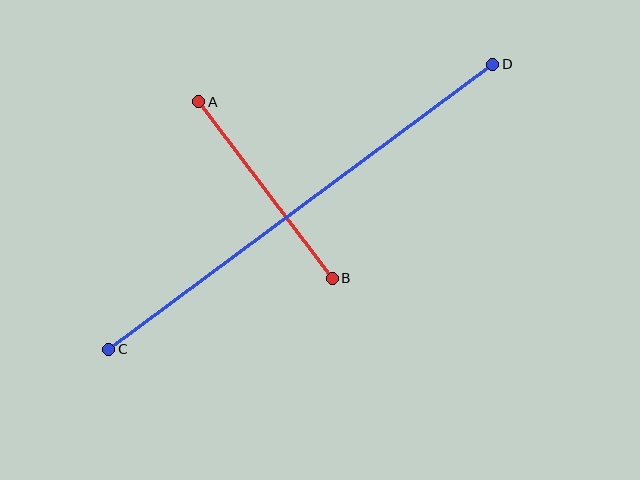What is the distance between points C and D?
The distance is approximately 478 pixels.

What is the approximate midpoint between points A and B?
The midpoint is at approximately (266, 190) pixels.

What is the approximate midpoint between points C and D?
The midpoint is at approximately (301, 207) pixels.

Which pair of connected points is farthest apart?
Points C and D are farthest apart.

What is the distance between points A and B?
The distance is approximately 221 pixels.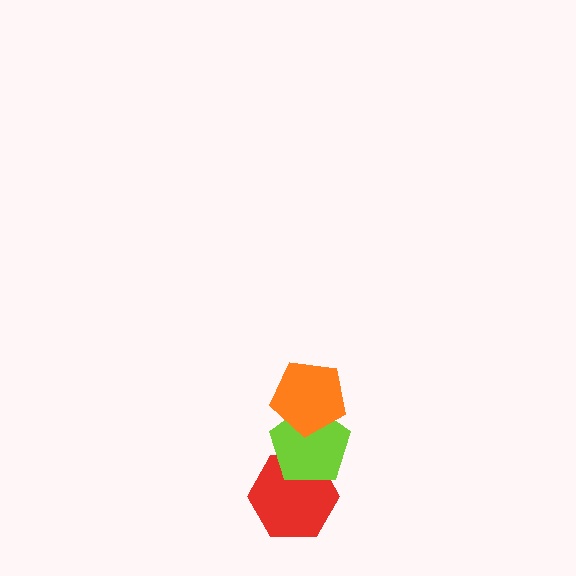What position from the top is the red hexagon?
The red hexagon is 3rd from the top.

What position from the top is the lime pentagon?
The lime pentagon is 2nd from the top.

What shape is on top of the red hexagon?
The lime pentagon is on top of the red hexagon.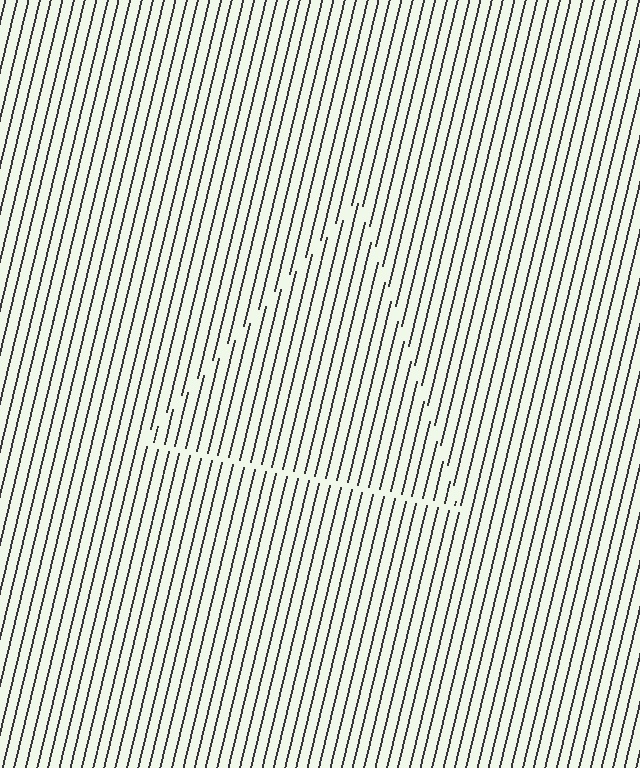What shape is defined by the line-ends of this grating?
An illusory triangle. The interior of the shape contains the same grating, shifted by half a period — the contour is defined by the phase discontinuity where line-ends from the inner and outer gratings abut.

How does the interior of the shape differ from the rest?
The interior of the shape contains the same grating, shifted by half a period — the contour is defined by the phase discontinuity where line-ends from the inner and outer gratings abut.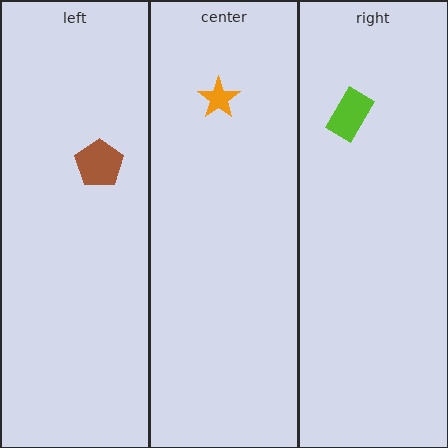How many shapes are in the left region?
1.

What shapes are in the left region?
The brown pentagon.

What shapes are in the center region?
The orange star.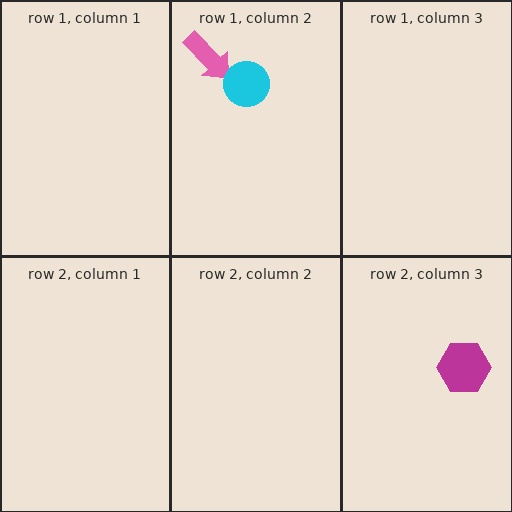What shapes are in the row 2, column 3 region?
The magenta hexagon.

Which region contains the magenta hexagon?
The row 2, column 3 region.